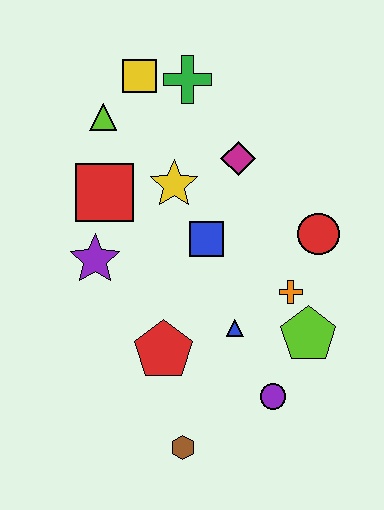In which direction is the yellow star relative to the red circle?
The yellow star is to the left of the red circle.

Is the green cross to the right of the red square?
Yes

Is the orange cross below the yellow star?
Yes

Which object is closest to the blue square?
The yellow star is closest to the blue square.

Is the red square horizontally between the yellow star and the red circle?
No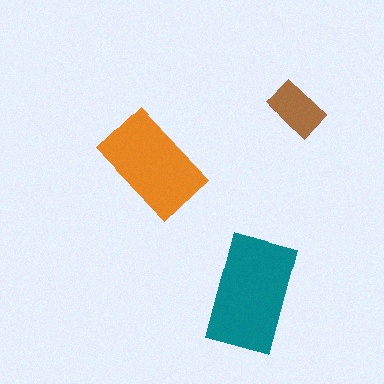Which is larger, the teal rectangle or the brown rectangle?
The teal one.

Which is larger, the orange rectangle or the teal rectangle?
The teal one.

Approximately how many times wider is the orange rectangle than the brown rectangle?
About 2 times wider.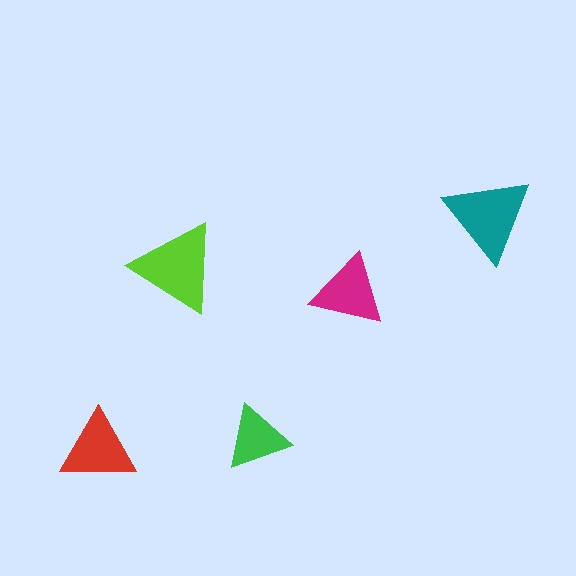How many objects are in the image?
There are 5 objects in the image.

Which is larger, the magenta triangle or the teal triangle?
The teal one.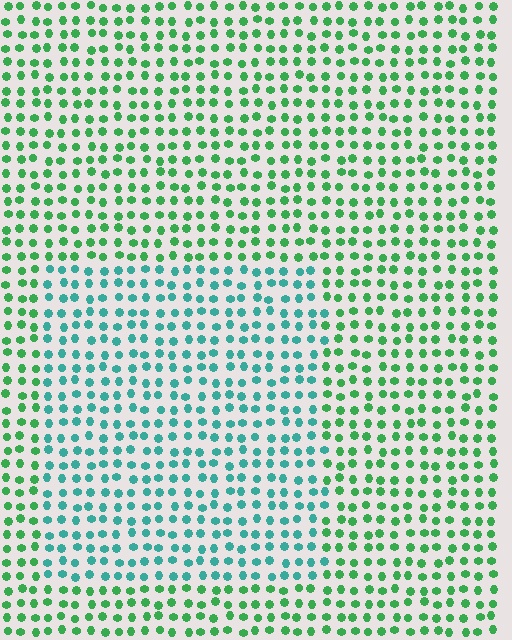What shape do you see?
I see a rectangle.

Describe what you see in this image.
The image is filled with small green elements in a uniform arrangement. A rectangle-shaped region is visible where the elements are tinted to a slightly different hue, forming a subtle color boundary.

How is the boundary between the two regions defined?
The boundary is defined purely by a slight shift in hue (about 41 degrees). Spacing, size, and orientation are identical on both sides.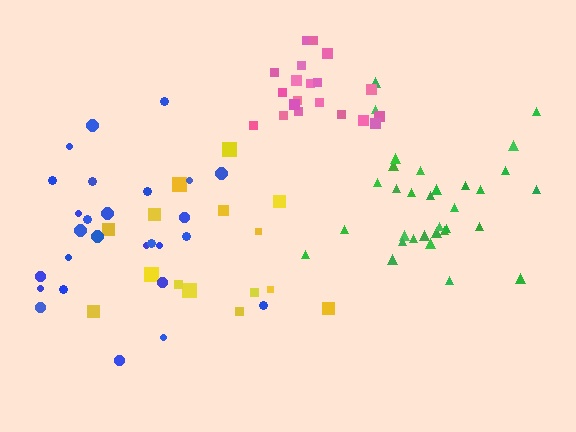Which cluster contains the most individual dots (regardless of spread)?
Green (32).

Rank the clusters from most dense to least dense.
pink, green, blue, yellow.